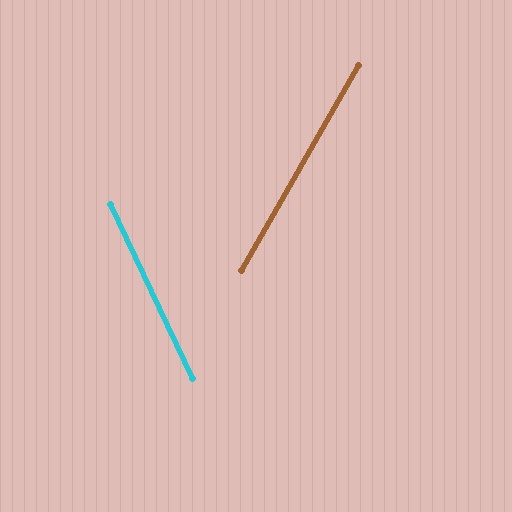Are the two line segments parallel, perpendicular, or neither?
Neither parallel nor perpendicular — they differ by about 55°.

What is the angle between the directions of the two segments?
Approximately 55 degrees.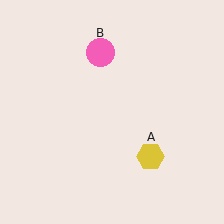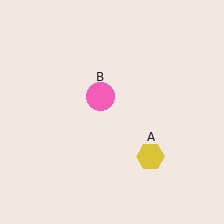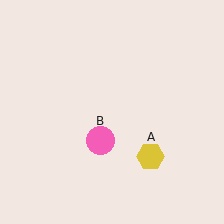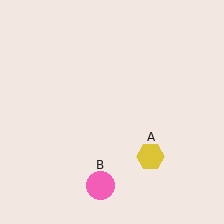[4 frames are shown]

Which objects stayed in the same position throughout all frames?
Yellow hexagon (object A) remained stationary.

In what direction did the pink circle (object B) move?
The pink circle (object B) moved down.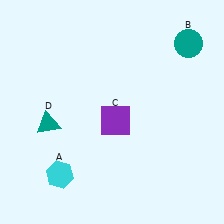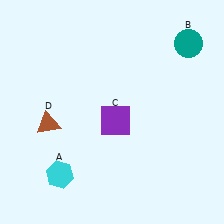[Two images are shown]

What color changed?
The triangle (D) changed from teal in Image 1 to brown in Image 2.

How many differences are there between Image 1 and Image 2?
There is 1 difference between the two images.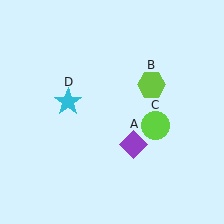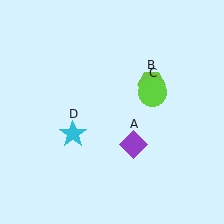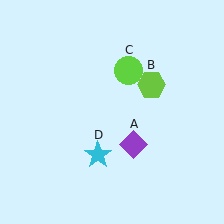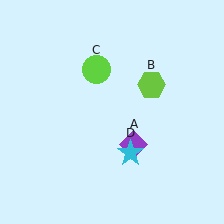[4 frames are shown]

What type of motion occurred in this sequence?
The lime circle (object C), cyan star (object D) rotated counterclockwise around the center of the scene.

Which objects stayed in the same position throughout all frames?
Purple diamond (object A) and lime hexagon (object B) remained stationary.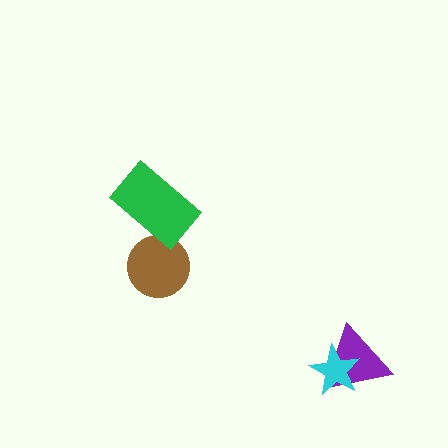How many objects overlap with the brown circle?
1 object overlaps with the brown circle.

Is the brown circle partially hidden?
Yes, it is partially covered by another shape.